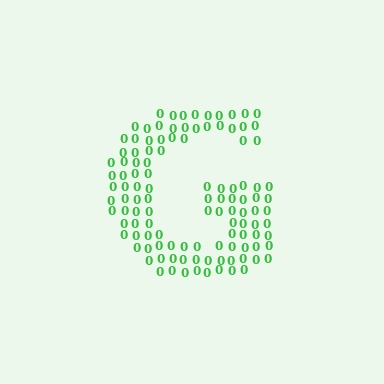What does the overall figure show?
The overall figure shows the letter G.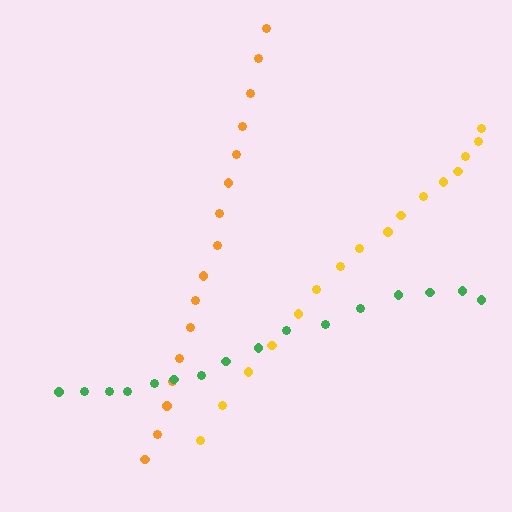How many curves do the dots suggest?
There are 3 distinct paths.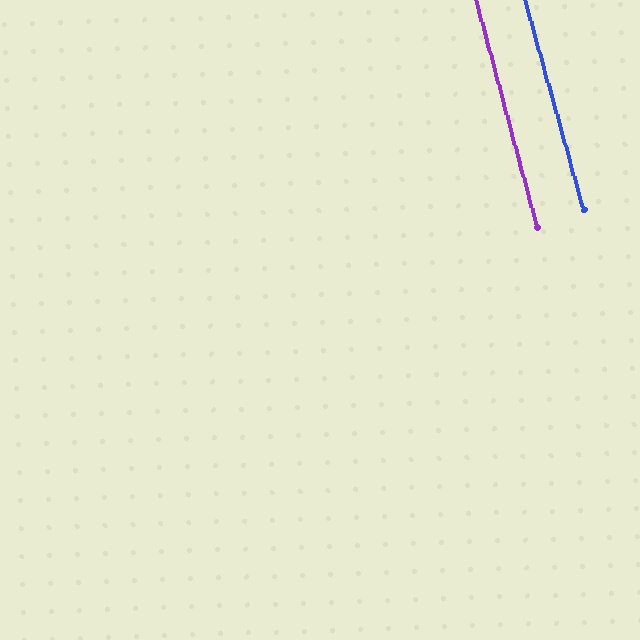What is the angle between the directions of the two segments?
Approximately 1 degree.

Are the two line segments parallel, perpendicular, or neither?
Parallel — their directions differ by only 0.6°.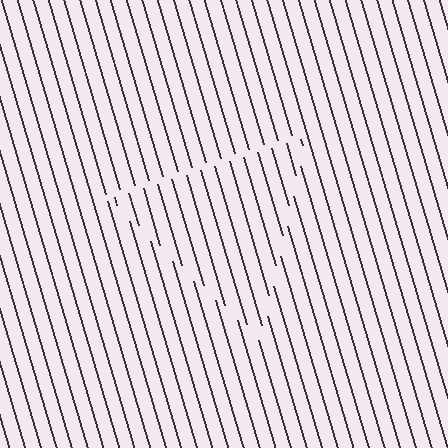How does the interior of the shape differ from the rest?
The interior of the shape contains the same grating, shifted by half a period — the contour is defined by the phase discontinuity where line-ends from the inner and outer gratings abut.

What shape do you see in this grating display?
An illusory triangle. The interior of the shape contains the same grating, shifted by half a period — the contour is defined by the phase discontinuity where line-ends from the inner and outer gratings abut.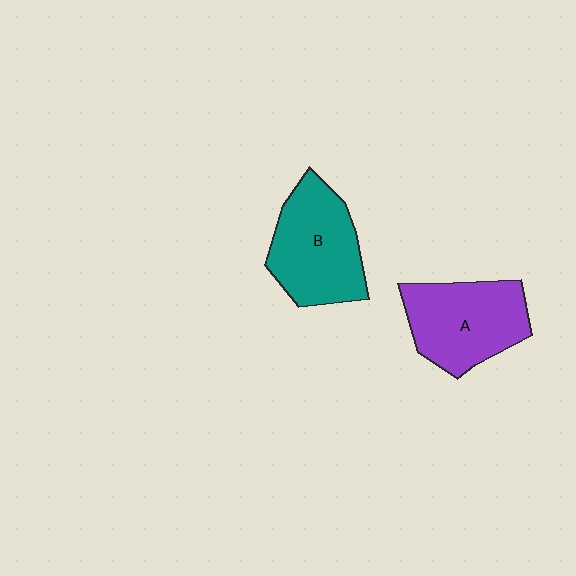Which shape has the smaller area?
Shape A (purple).